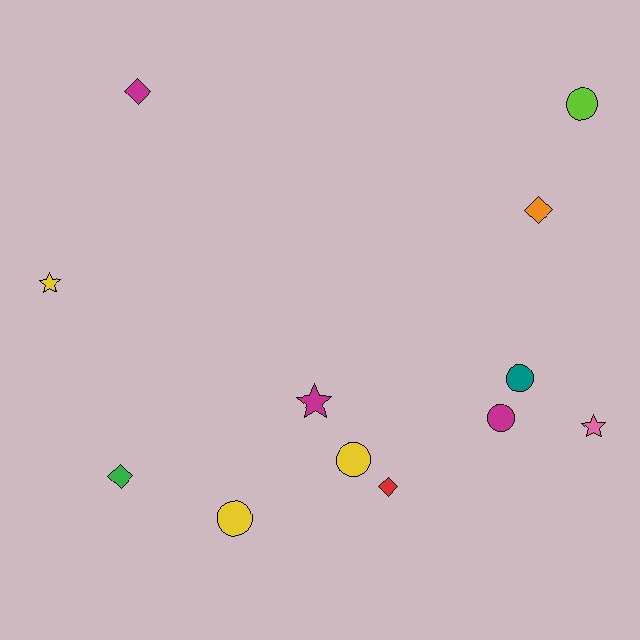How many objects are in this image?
There are 12 objects.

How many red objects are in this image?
There is 1 red object.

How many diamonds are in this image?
There are 4 diamonds.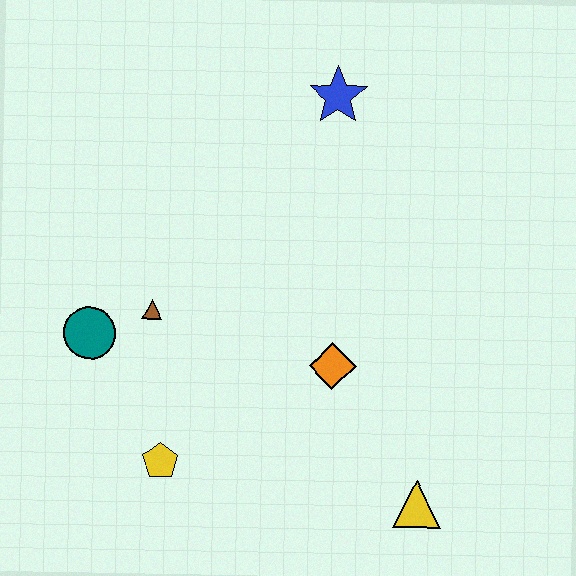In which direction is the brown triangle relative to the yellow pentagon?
The brown triangle is above the yellow pentagon.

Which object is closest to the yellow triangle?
The orange diamond is closest to the yellow triangle.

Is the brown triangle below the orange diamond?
No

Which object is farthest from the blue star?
The yellow triangle is farthest from the blue star.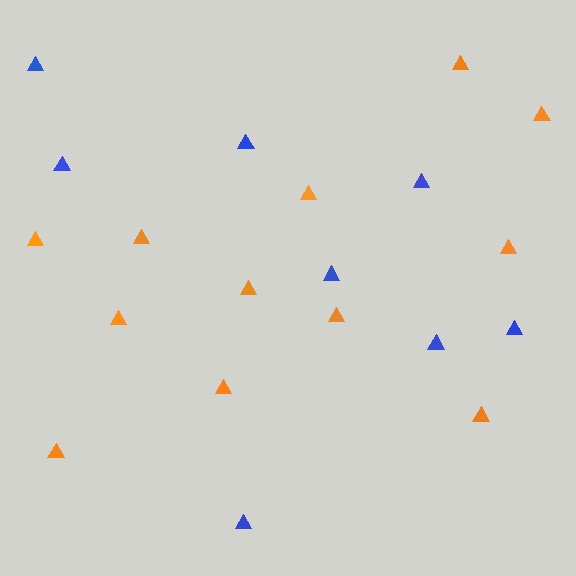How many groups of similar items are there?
There are 2 groups: one group of orange triangles (12) and one group of blue triangles (8).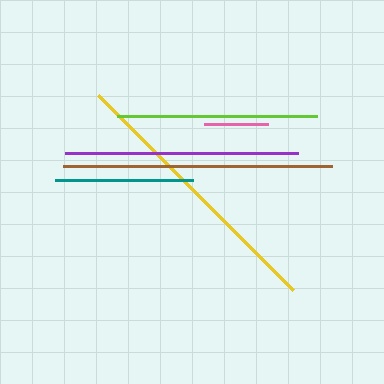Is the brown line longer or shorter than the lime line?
The brown line is longer than the lime line.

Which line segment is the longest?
The yellow line is the longest at approximately 275 pixels.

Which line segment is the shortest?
The pink line is the shortest at approximately 64 pixels.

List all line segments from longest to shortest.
From longest to shortest: yellow, brown, purple, lime, teal, pink.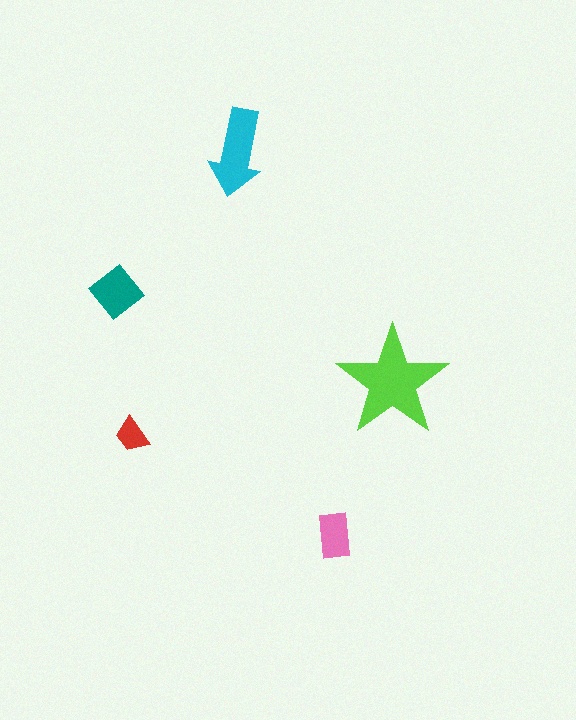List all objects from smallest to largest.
The red trapezoid, the pink rectangle, the teal diamond, the cyan arrow, the lime star.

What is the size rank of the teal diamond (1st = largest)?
3rd.